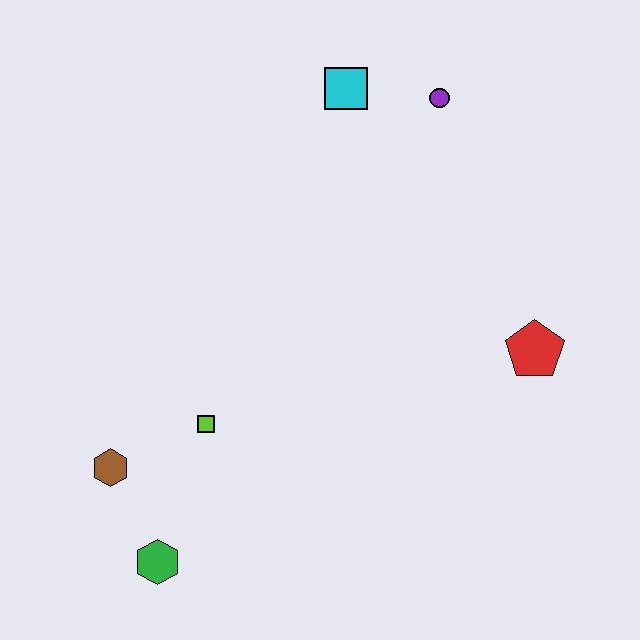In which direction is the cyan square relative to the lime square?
The cyan square is above the lime square.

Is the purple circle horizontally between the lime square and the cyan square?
No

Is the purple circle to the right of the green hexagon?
Yes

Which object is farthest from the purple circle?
The green hexagon is farthest from the purple circle.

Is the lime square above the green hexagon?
Yes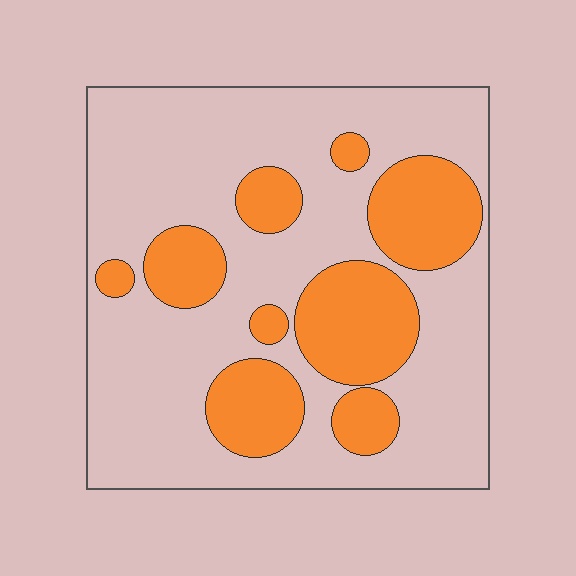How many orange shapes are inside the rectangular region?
9.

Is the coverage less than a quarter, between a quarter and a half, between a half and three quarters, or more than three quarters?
Between a quarter and a half.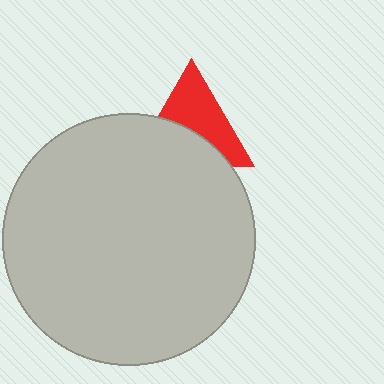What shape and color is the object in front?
The object in front is a light gray circle.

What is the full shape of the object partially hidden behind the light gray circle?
The partially hidden object is a red triangle.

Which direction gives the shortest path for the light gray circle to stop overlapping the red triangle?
Moving down gives the shortest separation.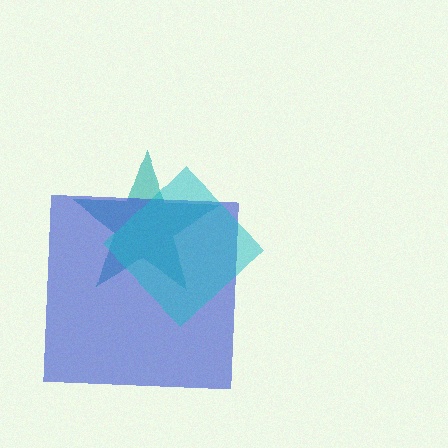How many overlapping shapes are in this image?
There are 3 overlapping shapes in the image.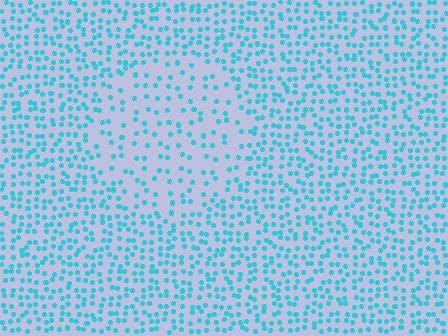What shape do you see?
I see a circle.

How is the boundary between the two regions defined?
The boundary is defined by a change in element density (approximately 2.0x ratio). All elements are the same color, size, and shape.